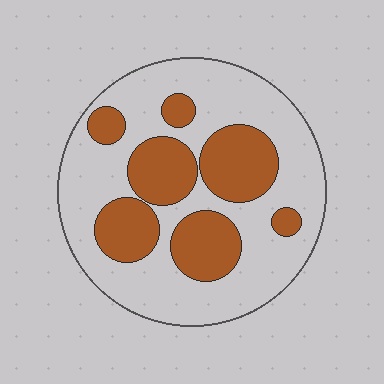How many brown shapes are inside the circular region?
7.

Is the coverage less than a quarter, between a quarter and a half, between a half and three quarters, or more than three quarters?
Between a quarter and a half.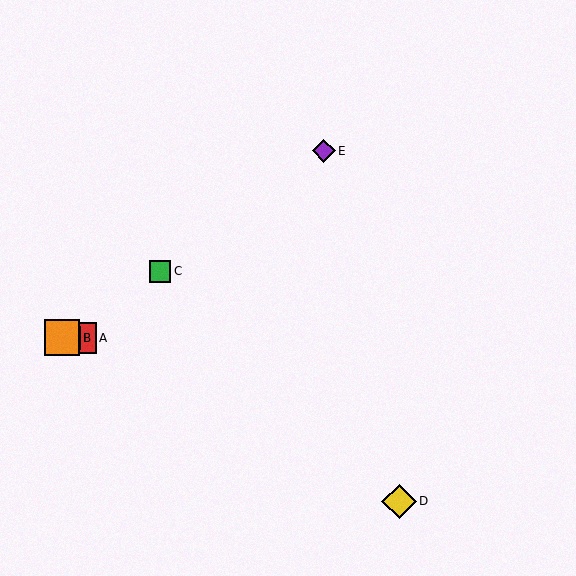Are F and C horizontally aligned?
No, F is at y≈338 and C is at y≈271.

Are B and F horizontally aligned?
Yes, both are at y≈338.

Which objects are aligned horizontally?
Objects A, B, F are aligned horizontally.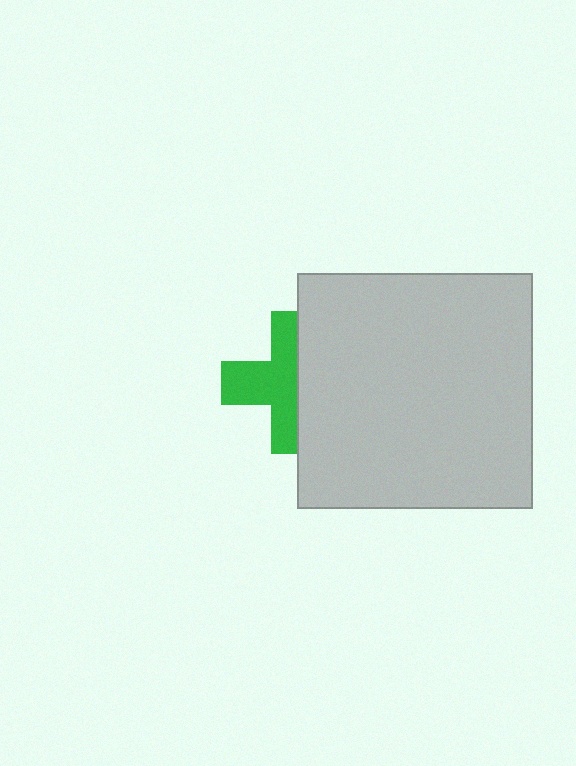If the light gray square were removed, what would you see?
You would see the complete green cross.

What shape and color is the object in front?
The object in front is a light gray square.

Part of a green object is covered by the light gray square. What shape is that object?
It is a cross.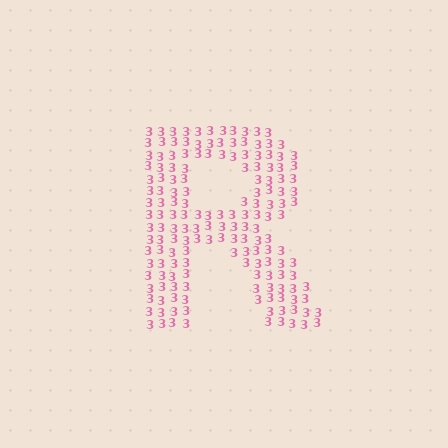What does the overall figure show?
The overall figure shows the letter R.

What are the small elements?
The small elements are digit 3's.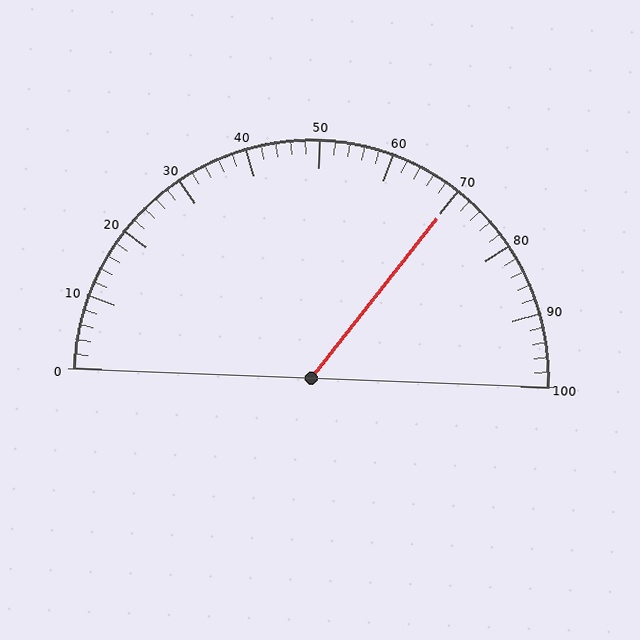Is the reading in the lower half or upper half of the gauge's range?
The reading is in the upper half of the range (0 to 100).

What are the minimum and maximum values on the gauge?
The gauge ranges from 0 to 100.